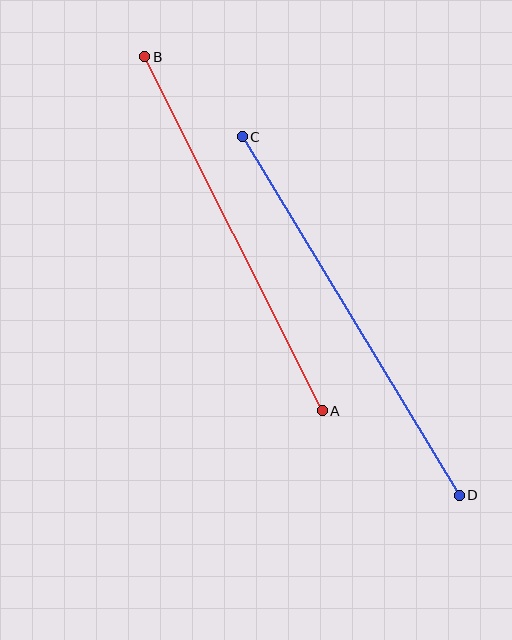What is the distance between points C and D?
The distance is approximately 419 pixels.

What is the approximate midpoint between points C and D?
The midpoint is at approximately (351, 316) pixels.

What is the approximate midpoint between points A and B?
The midpoint is at approximately (233, 234) pixels.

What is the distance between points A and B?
The distance is approximately 396 pixels.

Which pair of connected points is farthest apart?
Points C and D are farthest apart.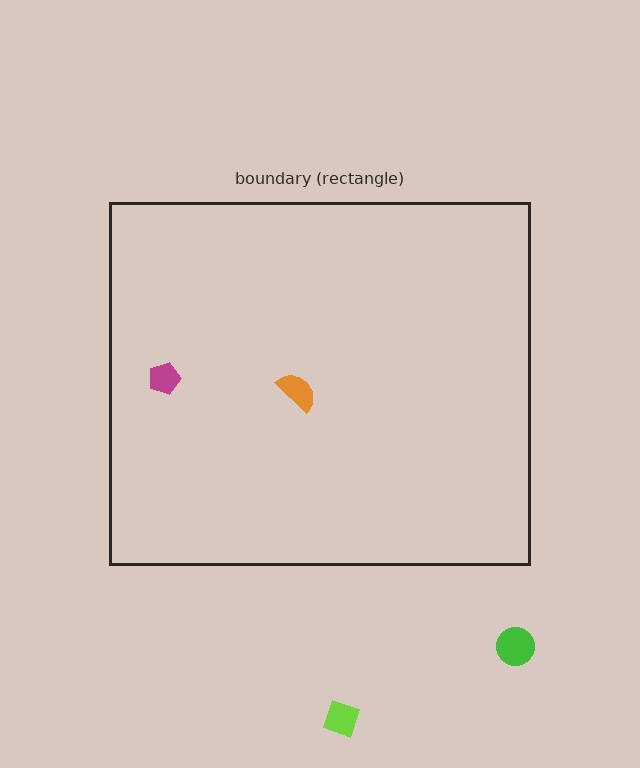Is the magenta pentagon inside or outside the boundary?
Inside.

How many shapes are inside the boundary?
2 inside, 2 outside.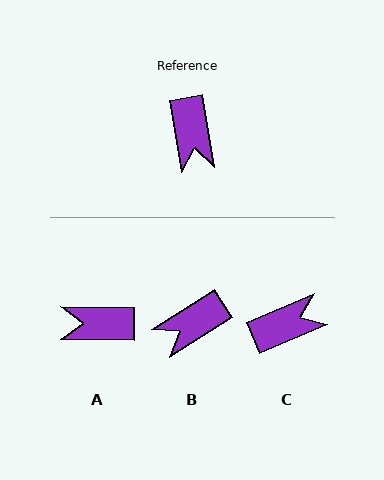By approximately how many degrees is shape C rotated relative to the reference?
Approximately 103 degrees counter-clockwise.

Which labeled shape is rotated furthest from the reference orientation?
C, about 103 degrees away.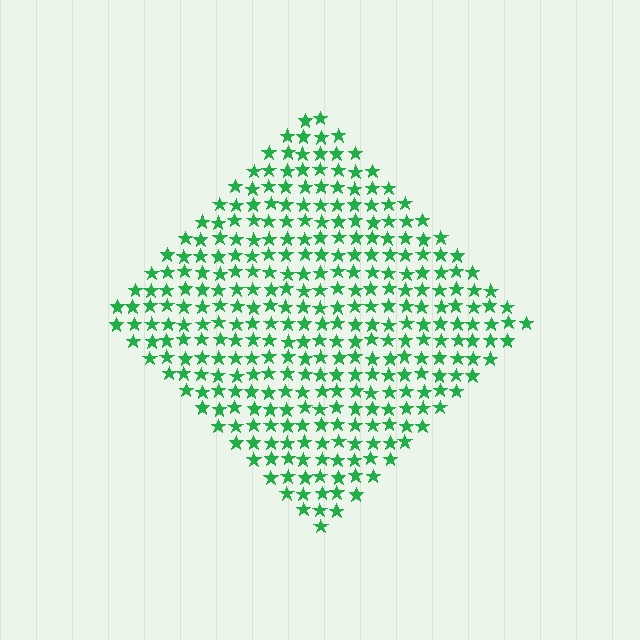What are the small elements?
The small elements are stars.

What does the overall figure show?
The overall figure shows a diamond.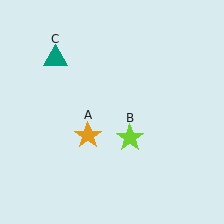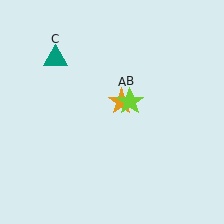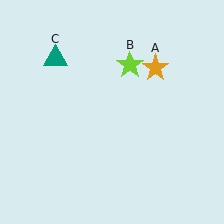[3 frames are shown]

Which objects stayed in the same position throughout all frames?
Teal triangle (object C) remained stationary.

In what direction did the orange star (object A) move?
The orange star (object A) moved up and to the right.